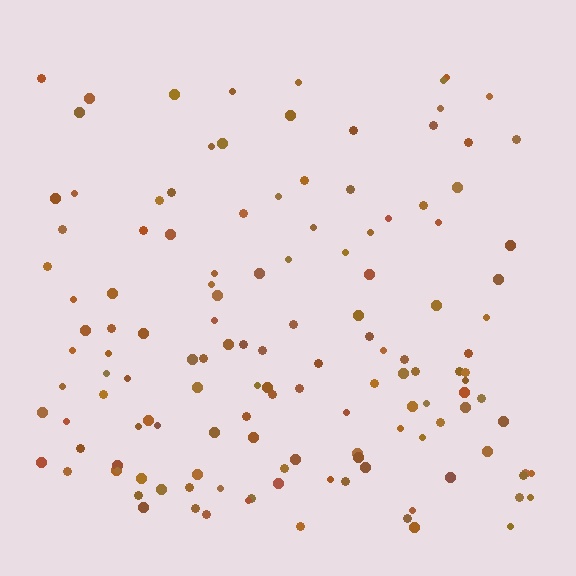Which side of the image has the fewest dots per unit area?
The top.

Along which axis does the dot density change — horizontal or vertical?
Vertical.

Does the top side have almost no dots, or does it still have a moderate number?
Still a moderate number, just noticeably fewer than the bottom.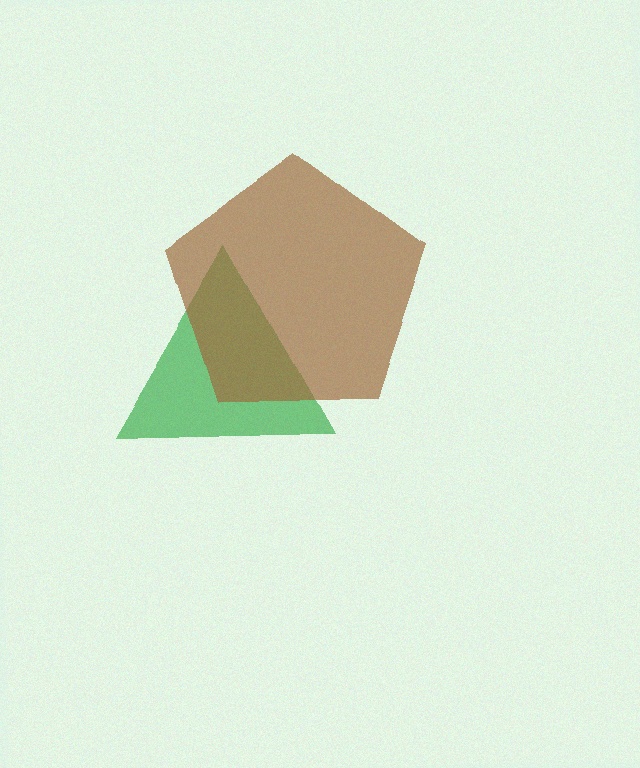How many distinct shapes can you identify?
There are 2 distinct shapes: a green triangle, a brown pentagon.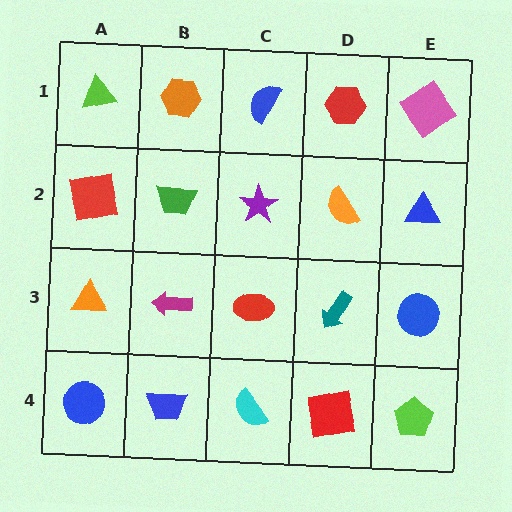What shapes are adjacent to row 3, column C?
A purple star (row 2, column C), a cyan semicircle (row 4, column C), a magenta arrow (row 3, column B), a teal arrow (row 3, column D).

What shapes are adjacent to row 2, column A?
A lime triangle (row 1, column A), an orange triangle (row 3, column A), a green trapezoid (row 2, column B).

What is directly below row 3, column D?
A red square.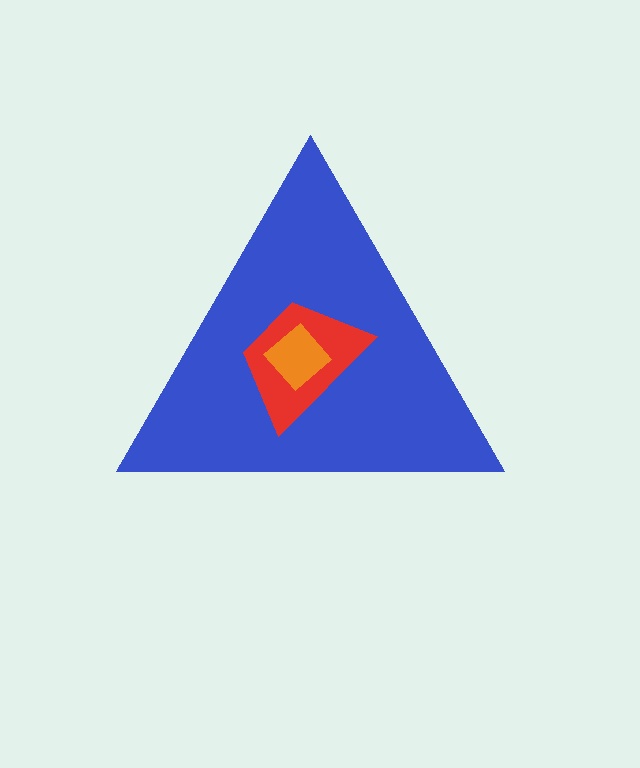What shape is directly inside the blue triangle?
The red trapezoid.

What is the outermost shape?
The blue triangle.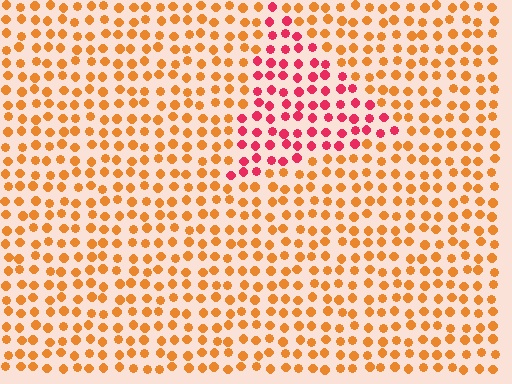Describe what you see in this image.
The image is filled with small orange elements in a uniform arrangement. A triangle-shaped region is visible where the elements are tinted to a slightly different hue, forming a subtle color boundary.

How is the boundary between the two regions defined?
The boundary is defined purely by a slight shift in hue (about 45 degrees). Spacing, size, and orientation are identical on both sides.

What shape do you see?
I see a triangle.